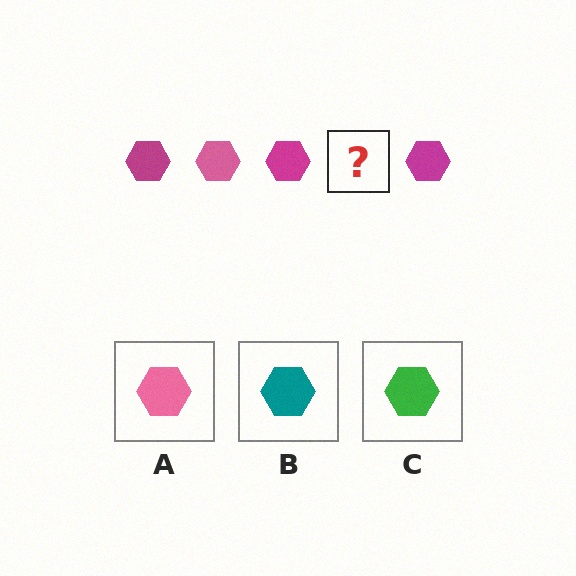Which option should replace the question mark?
Option A.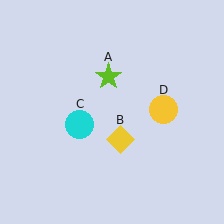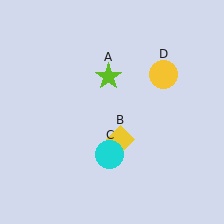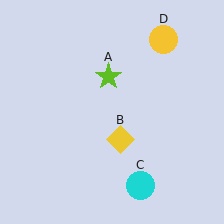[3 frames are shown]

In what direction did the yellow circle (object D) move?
The yellow circle (object D) moved up.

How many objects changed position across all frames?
2 objects changed position: cyan circle (object C), yellow circle (object D).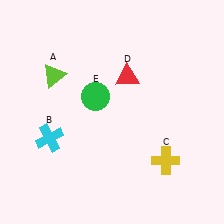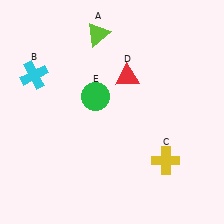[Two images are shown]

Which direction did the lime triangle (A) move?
The lime triangle (A) moved right.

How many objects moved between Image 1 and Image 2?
2 objects moved between the two images.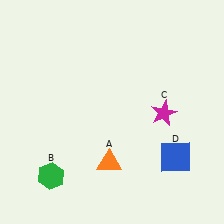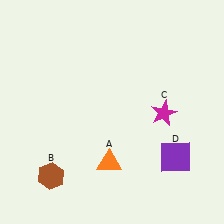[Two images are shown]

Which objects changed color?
B changed from green to brown. D changed from blue to purple.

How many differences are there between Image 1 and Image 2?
There are 2 differences between the two images.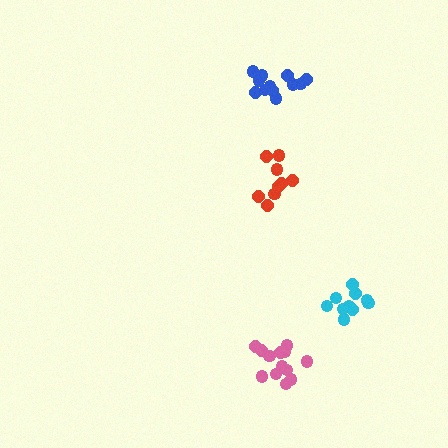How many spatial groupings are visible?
There are 4 spatial groupings.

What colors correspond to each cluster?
The clusters are colored: pink, red, cyan, blue.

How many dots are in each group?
Group 1: 13 dots, Group 2: 9 dots, Group 3: 10 dots, Group 4: 12 dots (44 total).